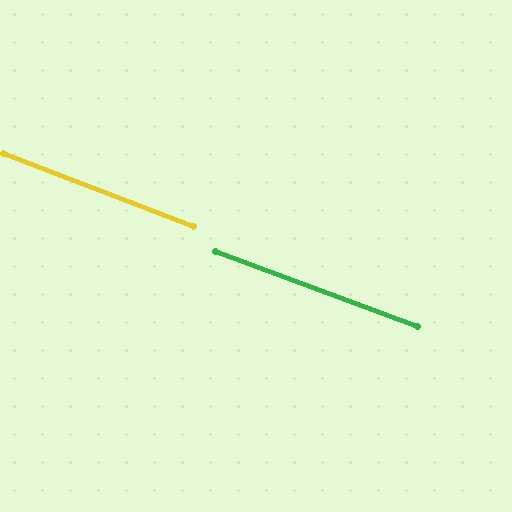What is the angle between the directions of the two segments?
Approximately 1 degree.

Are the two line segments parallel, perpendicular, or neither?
Parallel — their directions differ by only 0.6°.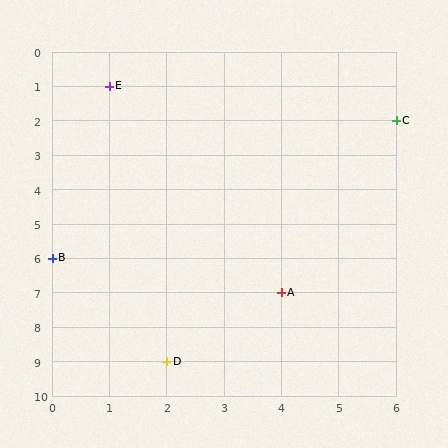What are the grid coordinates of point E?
Point E is at grid coordinates (1, 1).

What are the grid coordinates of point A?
Point A is at grid coordinates (4, 7).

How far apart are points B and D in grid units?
Points B and D are 2 columns and 3 rows apart (about 3.6 grid units diagonally).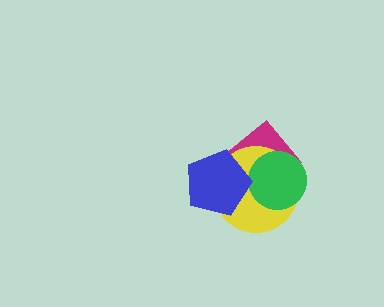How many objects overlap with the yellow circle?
3 objects overlap with the yellow circle.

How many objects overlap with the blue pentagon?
2 objects overlap with the blue pentagon.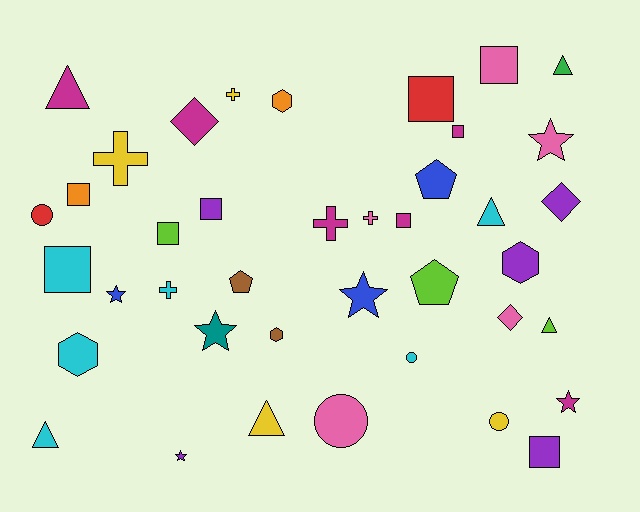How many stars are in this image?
There are 6 stars.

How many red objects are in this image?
There are 2 red objects.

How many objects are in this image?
There are 40 objects.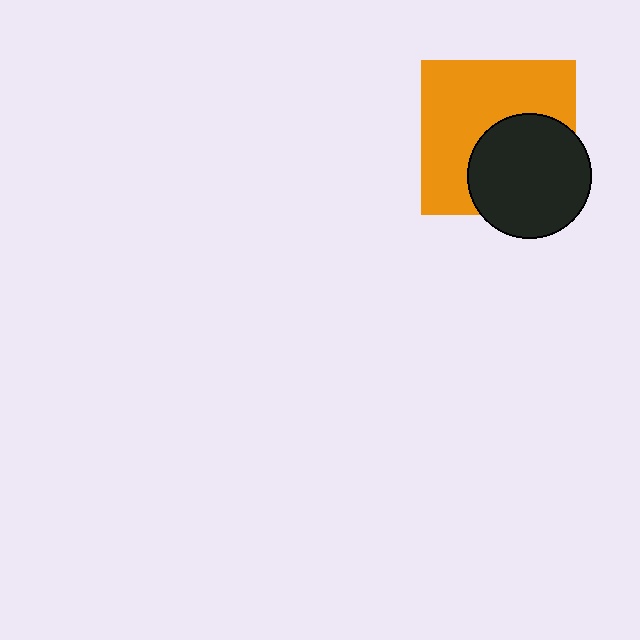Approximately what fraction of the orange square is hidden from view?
Roughly 41% of the orange square is hidden behind the black circle.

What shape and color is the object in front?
The object in front is a black circle.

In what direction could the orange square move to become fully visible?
The orange square could move toward the upper-left. That would shift it out from behind the black circle entirely.